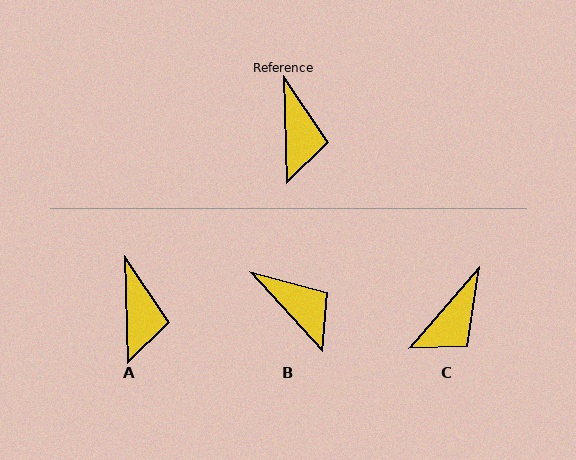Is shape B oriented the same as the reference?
No, it is off by about 41 degrees.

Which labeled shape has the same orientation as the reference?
A.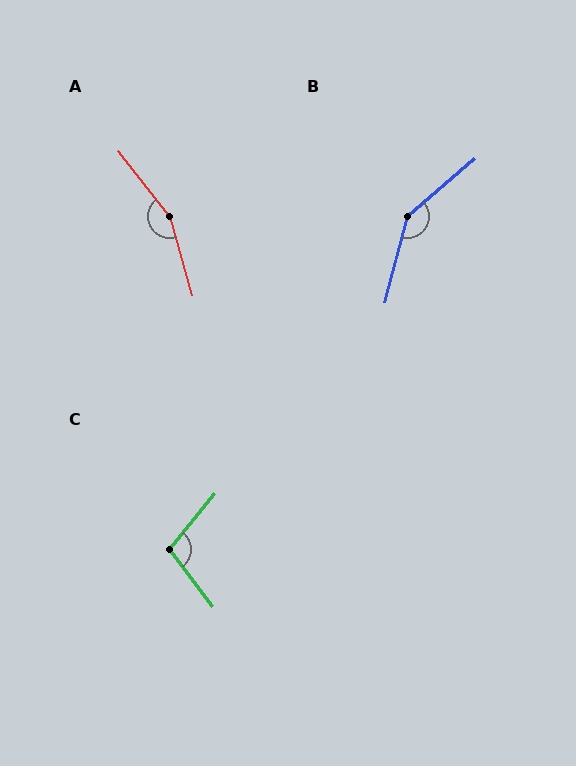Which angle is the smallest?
C, at approximately 103 degrees.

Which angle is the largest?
A, at approximately 158 degrees.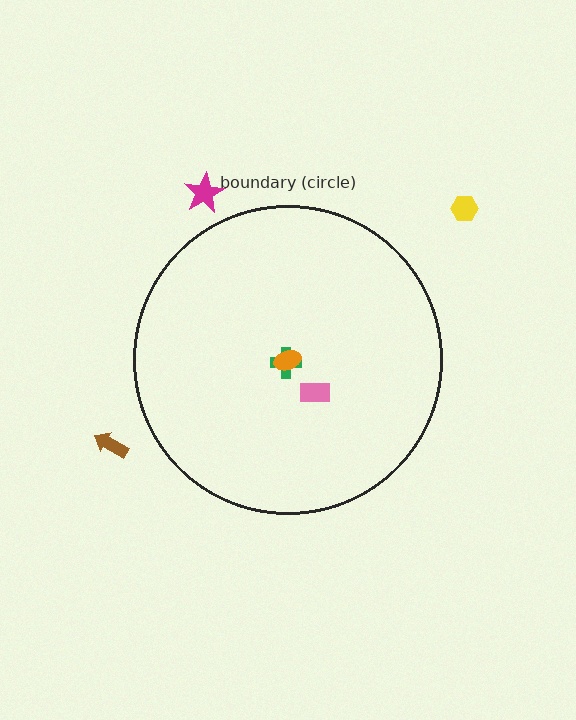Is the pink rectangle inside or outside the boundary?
Inside.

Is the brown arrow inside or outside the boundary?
Outside.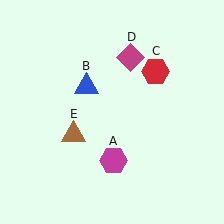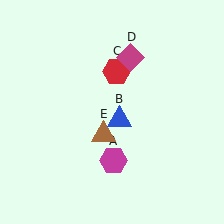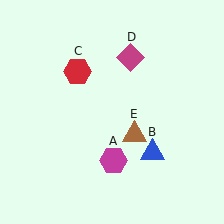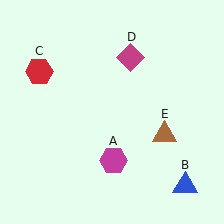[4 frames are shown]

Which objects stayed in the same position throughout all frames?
Magenta hexagon (object A) and magenta diamond (object D) remained stationary.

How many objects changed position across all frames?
3 objects changed position: blue triangle (object B), red hexagon (object C), brown triangle (object E).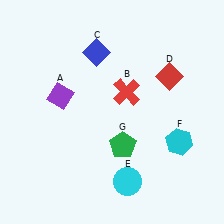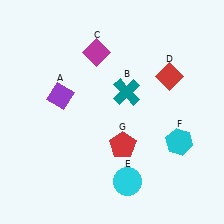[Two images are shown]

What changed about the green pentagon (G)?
In Image 1, G is green. In Image 2, it changed to red.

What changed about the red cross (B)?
In Image 1, B is red. In Image 2, it changed to teal.